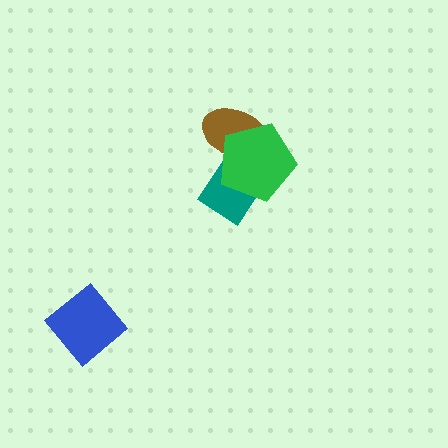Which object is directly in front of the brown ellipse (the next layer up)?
The teal rectangle is directly in front of the brown ellipse.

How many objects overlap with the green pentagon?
2 objects overlap with the green pentagon.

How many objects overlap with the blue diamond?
0 objects overlap with the blue diamond.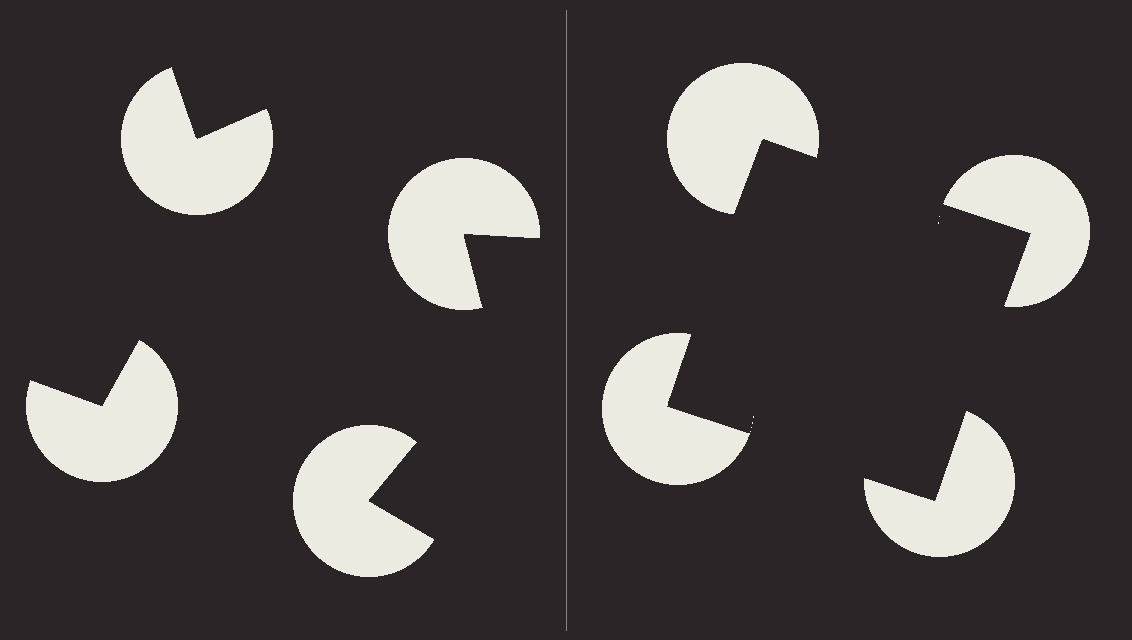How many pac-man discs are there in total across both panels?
8 — 4 on each side.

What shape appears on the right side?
An illusory square.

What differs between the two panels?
The pac-man discs are positioned identically on both sides; only the wedge orientations differ. On the right they align to a square; on the left they are misaligned.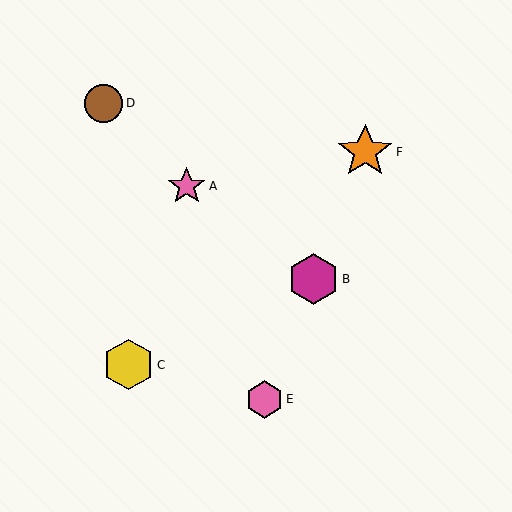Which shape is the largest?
The orange star (labeled F) is the largest.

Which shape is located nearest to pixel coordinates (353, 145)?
The orange star (labeled F) at (365, 152) is nearest to that location.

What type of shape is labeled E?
Shape E is a pink hexagon.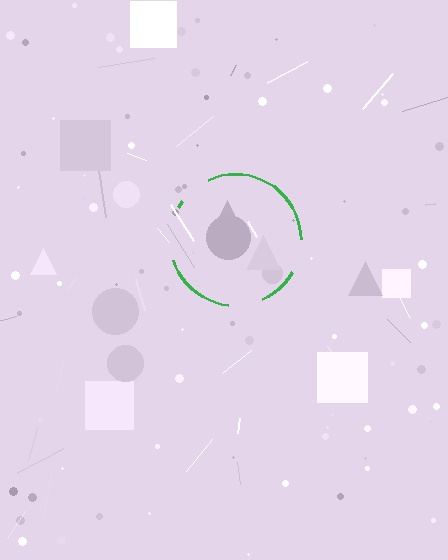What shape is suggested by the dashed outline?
The dashed outline suggests a circle.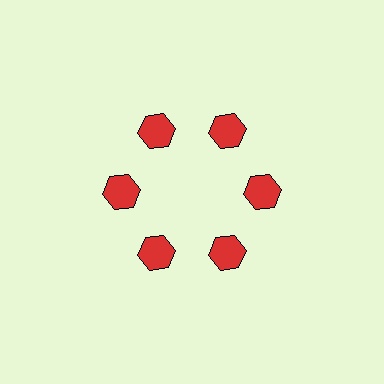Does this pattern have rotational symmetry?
Yes, this pattern has 6-fold rotational symmetry. It looks the same after rotating 60 degrees around the center.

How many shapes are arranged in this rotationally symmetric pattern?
There are 6 shapes, arranged in 6 groups of 1.